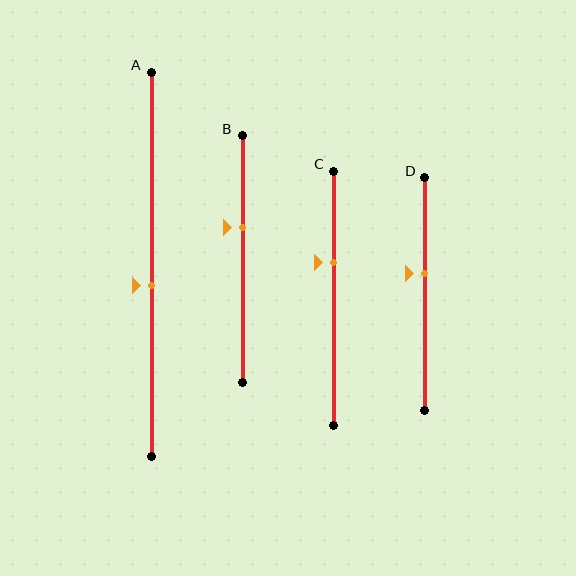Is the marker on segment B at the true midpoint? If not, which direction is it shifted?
No, the marker on segment B is shifted upward by about 13% of the segment length.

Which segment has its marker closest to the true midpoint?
Segment A has its marker closest to the true midpoint.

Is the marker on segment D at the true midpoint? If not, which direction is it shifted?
No, the marker on segment D is shifted upward by about 9% of the segment length.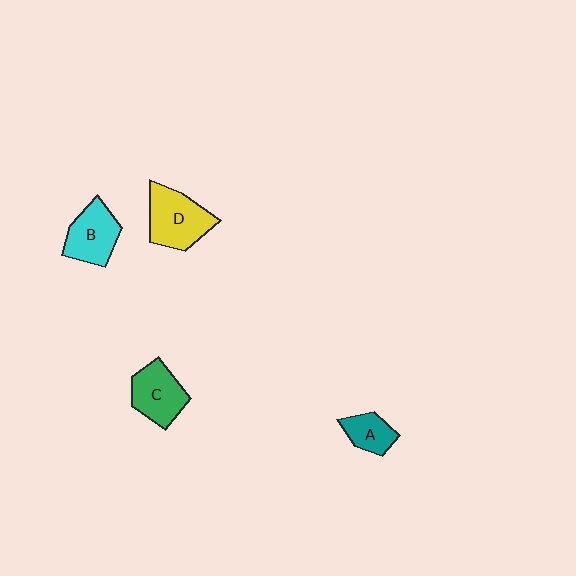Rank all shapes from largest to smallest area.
From largest to smallest: D (yellow), C (green), B (cyan), A (teal).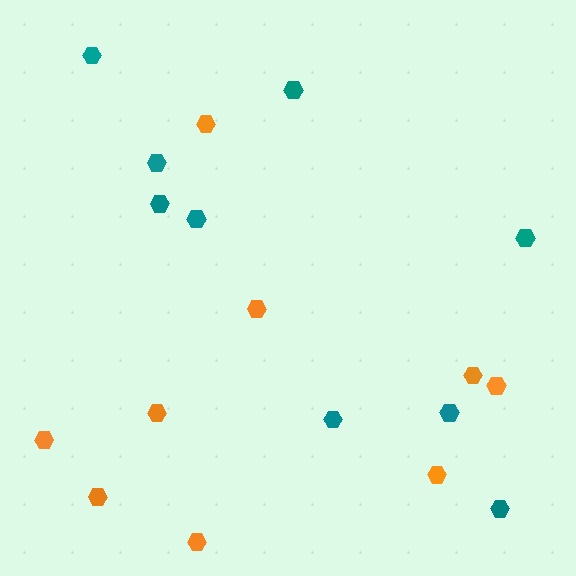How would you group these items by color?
There are 2 groups: one group of orange hexagons (9) and one group of teal hexagons (9).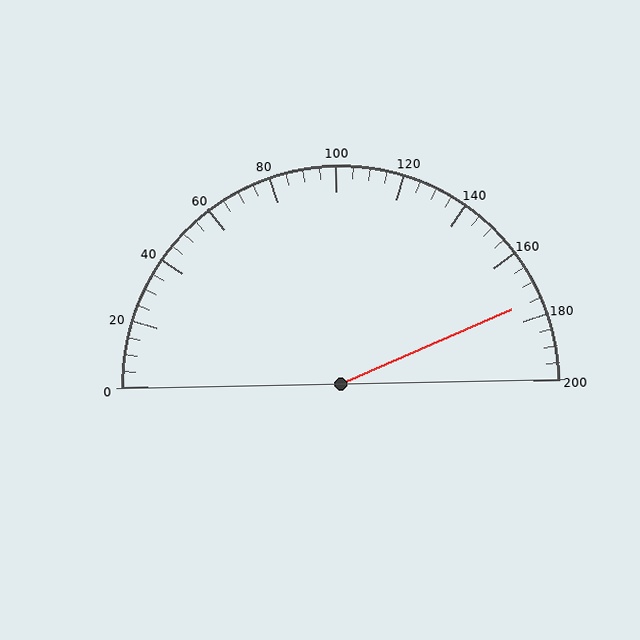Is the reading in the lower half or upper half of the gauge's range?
The reading is in the upper half of the range (0 to 200).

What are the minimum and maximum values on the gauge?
The gauge ranges from 0 to 200.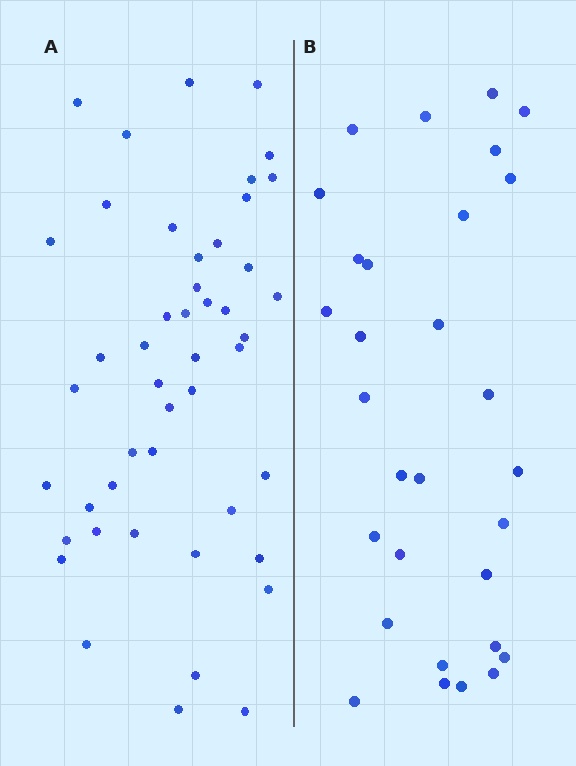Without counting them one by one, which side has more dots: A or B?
Region A (the left region) has more dots.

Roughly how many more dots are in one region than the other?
Region A has approximately 15 more dots than region B.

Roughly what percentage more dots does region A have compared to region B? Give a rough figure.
About 55% more.